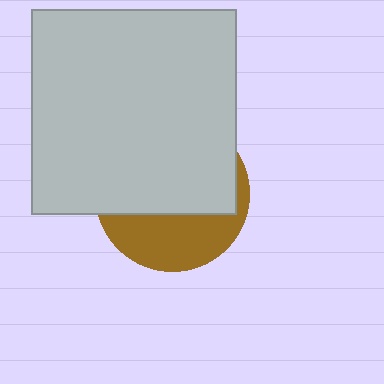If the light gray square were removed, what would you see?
You would see the complete brown circle.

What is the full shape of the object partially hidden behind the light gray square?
The partially hidden object is a brown circle.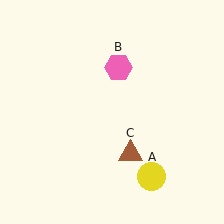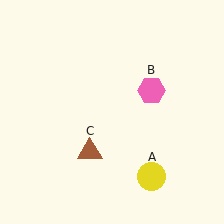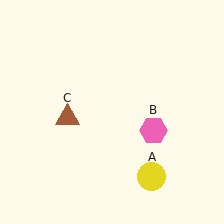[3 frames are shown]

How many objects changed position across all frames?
2 objects changed position: pink hexagon (object B), brown triangle (object C).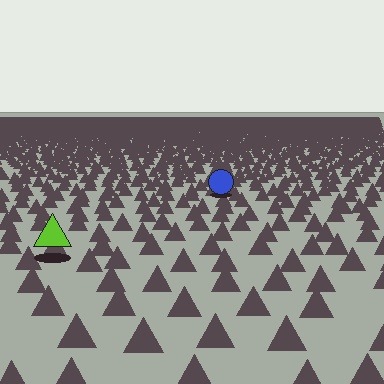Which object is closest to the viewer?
The lime triangle is closest. The texture marks near it are larger and more spread out.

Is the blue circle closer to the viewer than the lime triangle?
No. The lime triangle is closer — you can tell from the texture gradient: the ground texture is coarser near it.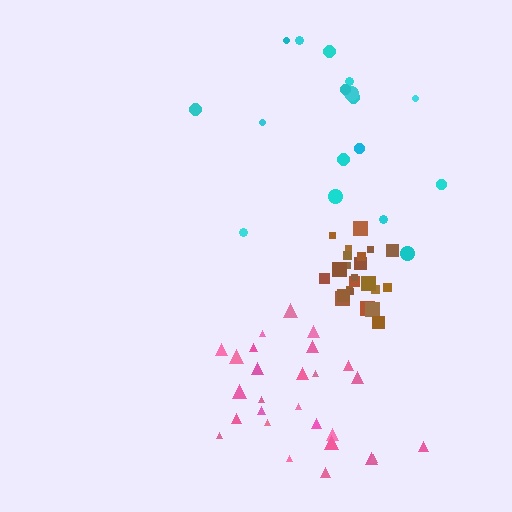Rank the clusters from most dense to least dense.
brown, pink, cyan.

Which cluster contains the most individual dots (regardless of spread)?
Pink (27).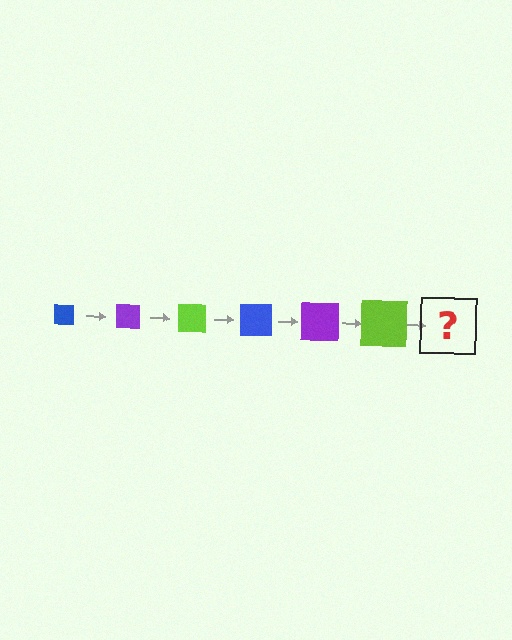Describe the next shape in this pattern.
It should be a blue square, larger than the previous one.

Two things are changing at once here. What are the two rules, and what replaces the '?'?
The two rules are that the square grows larger each step and the color cycles through blue, purple, and lime. The '?' should be a blue square, larger than the previous one.